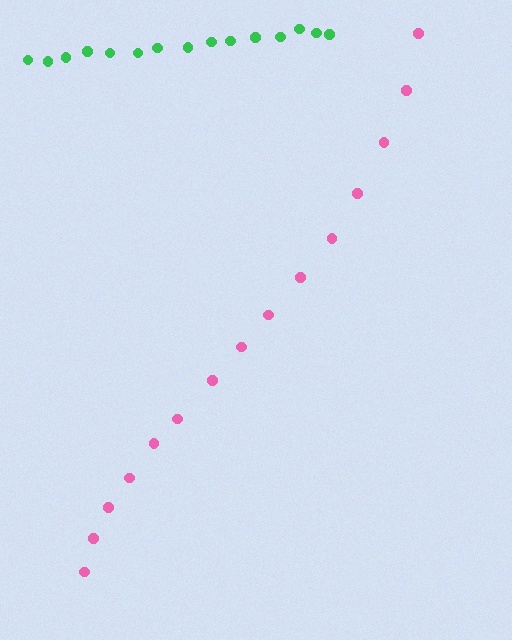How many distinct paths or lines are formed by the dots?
There are 2 distinct paths.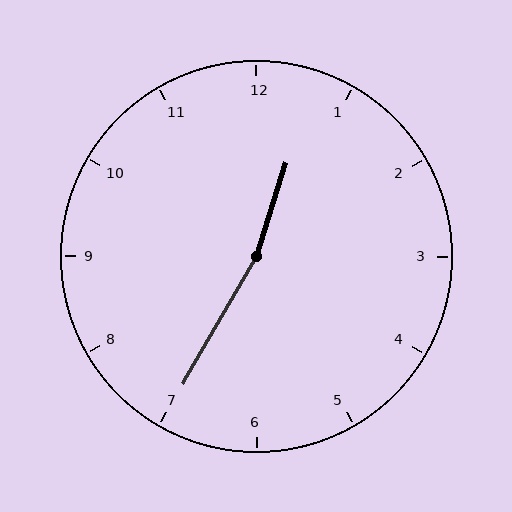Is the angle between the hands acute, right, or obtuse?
It is obtuse.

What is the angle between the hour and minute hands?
Approximately 168 degrees.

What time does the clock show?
12:35.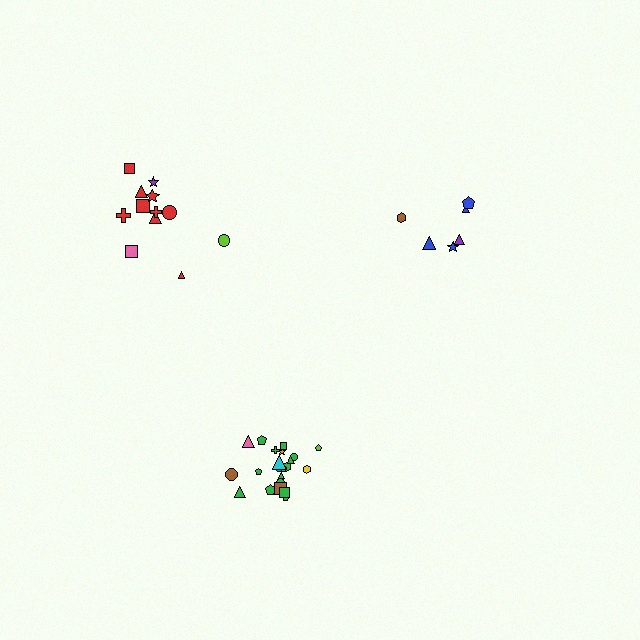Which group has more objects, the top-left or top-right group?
The top-left group.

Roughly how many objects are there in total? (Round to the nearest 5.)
Roughly 40 objects in total.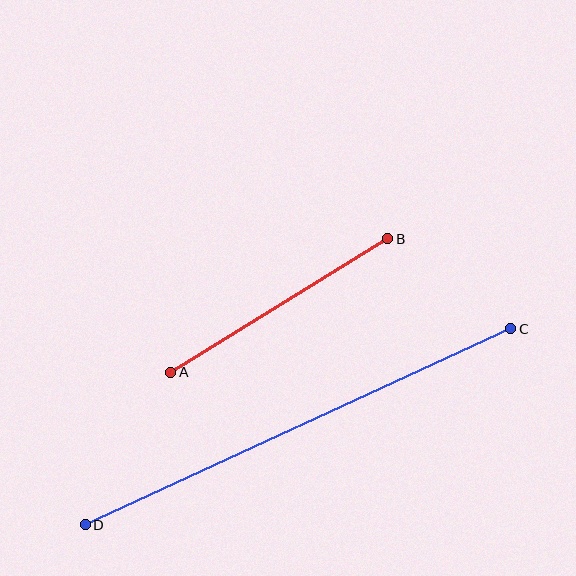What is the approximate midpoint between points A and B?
The midpoint is at approximately (279, 306) pixels.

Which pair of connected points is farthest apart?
Points C and D are farthest apart.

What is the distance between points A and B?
The distance is approximately 255 pixels.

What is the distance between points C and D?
The distance is approximately 468 pixels.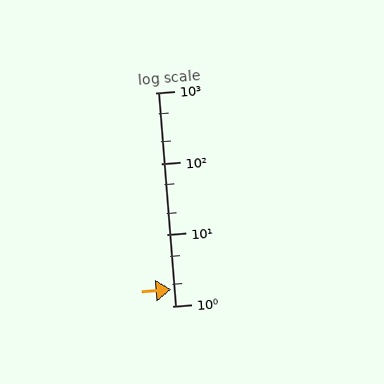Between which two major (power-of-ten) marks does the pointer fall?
The pointer is between 1 and 10.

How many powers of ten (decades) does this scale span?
The scale spans 3 decades, from 1 to 1000.